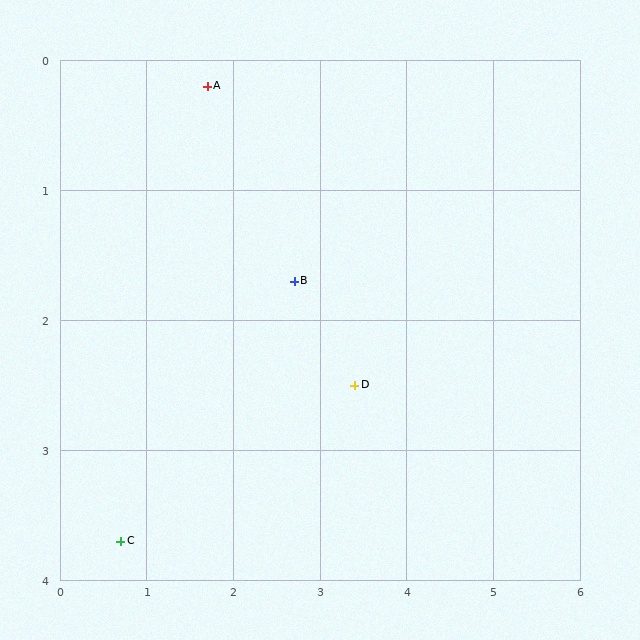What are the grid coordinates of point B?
Point B is at approximately (2.7, 1.7).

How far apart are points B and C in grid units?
Points B and C are about 2.8 grid units apart.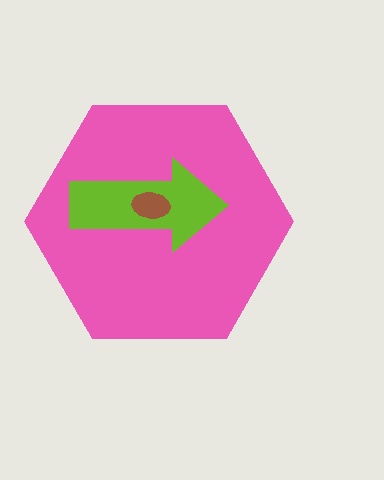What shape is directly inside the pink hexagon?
The lime arrow.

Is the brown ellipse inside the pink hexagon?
Yes.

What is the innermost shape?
The brown ellipse.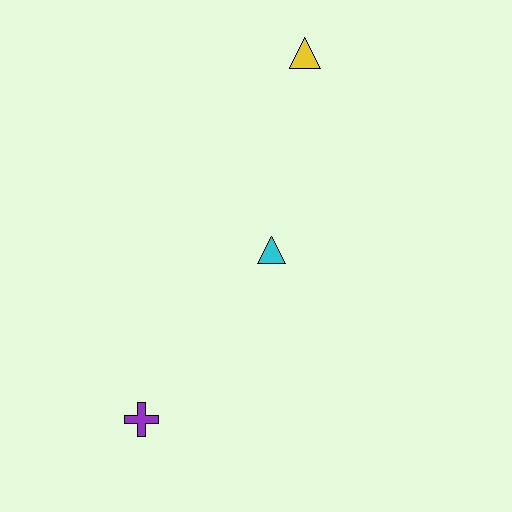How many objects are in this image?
There are 3 objects.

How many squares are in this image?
There are no squares.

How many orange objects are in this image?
There are no orange objects.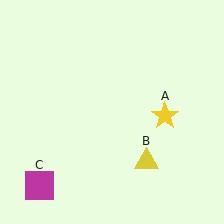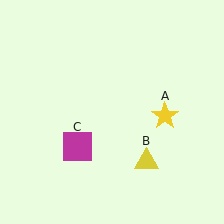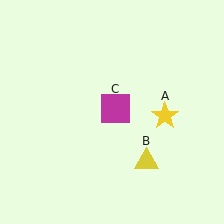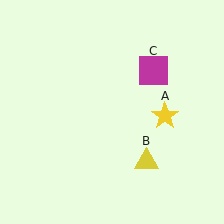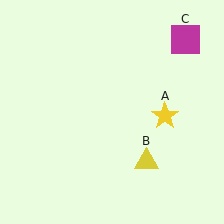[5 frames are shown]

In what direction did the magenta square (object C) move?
The magenta square (object C) moved up and to the right.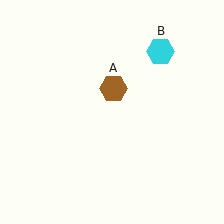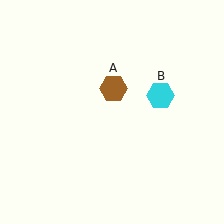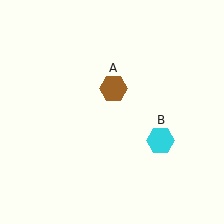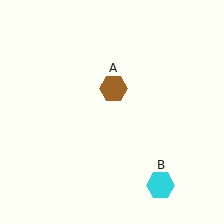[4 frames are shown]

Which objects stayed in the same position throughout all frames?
Brown hexagon (object A) remained stationary.